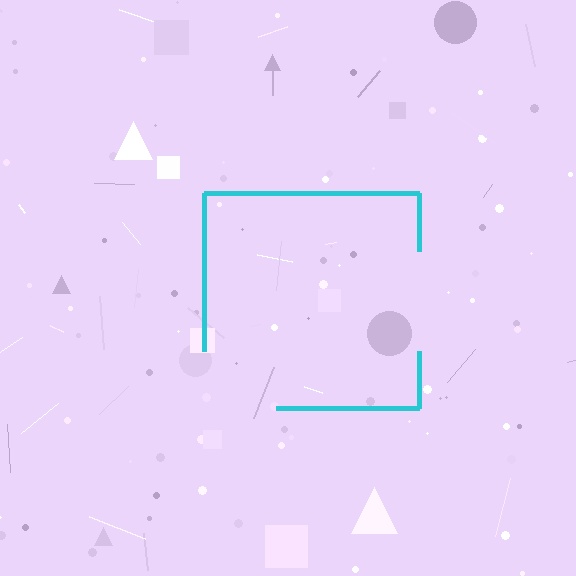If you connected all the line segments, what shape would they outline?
They would outline a square.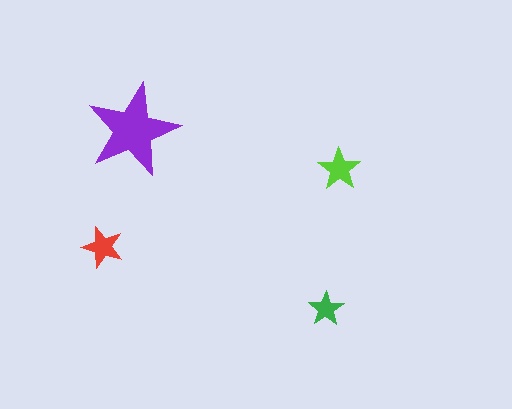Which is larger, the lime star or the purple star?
The purple one.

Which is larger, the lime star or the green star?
The lime one.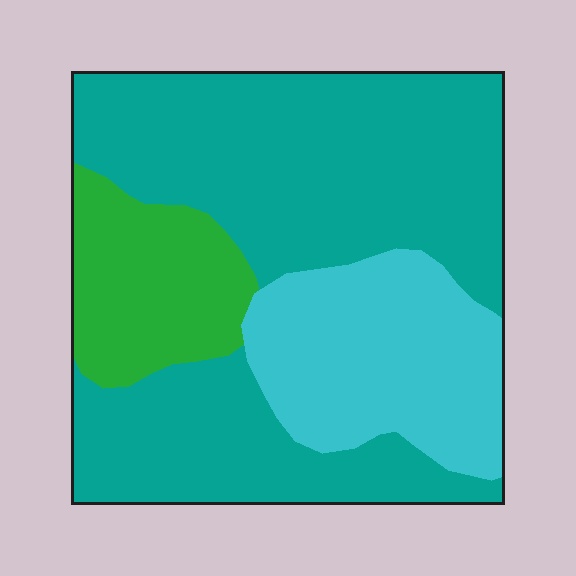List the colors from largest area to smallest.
From largest to smallest: teal, cyan, green.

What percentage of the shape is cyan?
Cyan covers roughly 25% of the shape.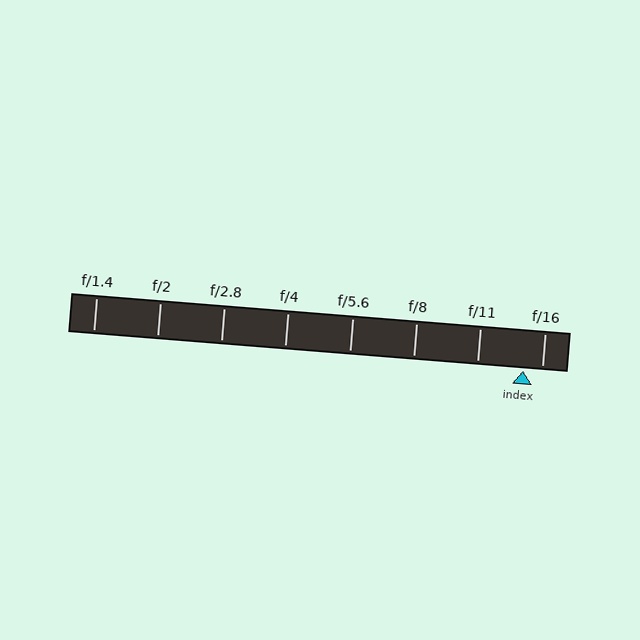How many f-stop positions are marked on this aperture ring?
There are 8 f-stop positions marked.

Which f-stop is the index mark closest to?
The index mark is closest to f/16.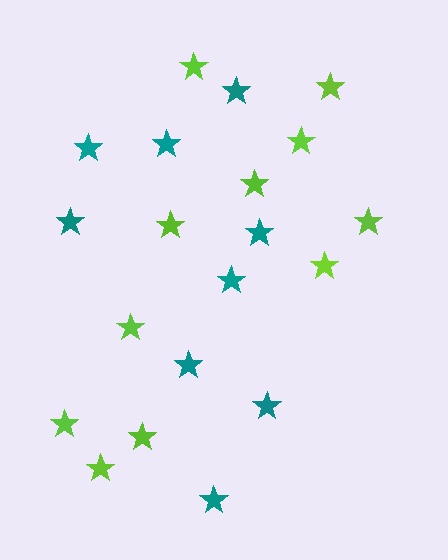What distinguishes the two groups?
There are 2 groups: one group of lime stars (11) and one group of teal stars (9).